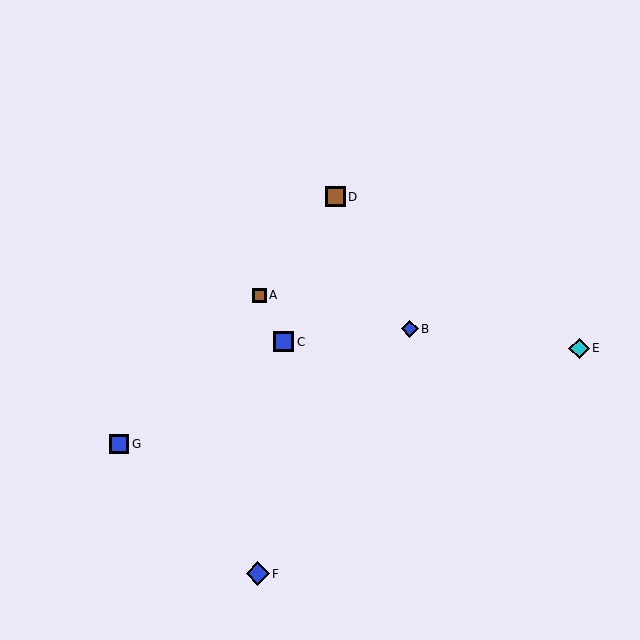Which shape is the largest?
The blue diamond (labeled F) is the largest.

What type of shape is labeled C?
Shape C is a blue square.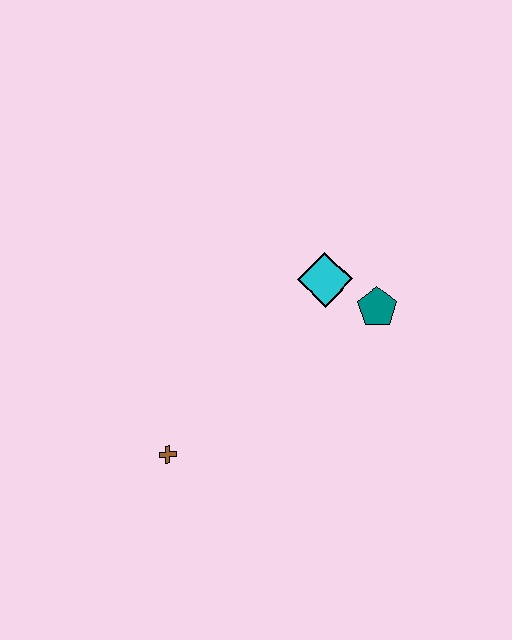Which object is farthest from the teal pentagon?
The brown cross is farthest from the teal pentagon.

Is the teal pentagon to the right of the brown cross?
Yes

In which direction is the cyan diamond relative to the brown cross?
The cyan diamond is above the brown cross.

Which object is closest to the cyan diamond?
The teal pentagon is closest to the cyan diamond.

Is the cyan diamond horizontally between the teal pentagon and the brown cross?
Yes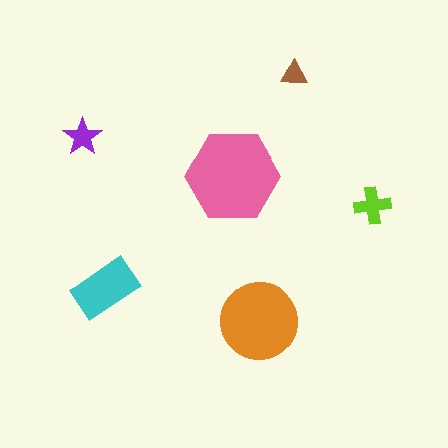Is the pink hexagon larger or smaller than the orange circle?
Larger.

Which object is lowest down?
The orange circle is bottommost.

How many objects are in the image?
There are 6 objects in the image.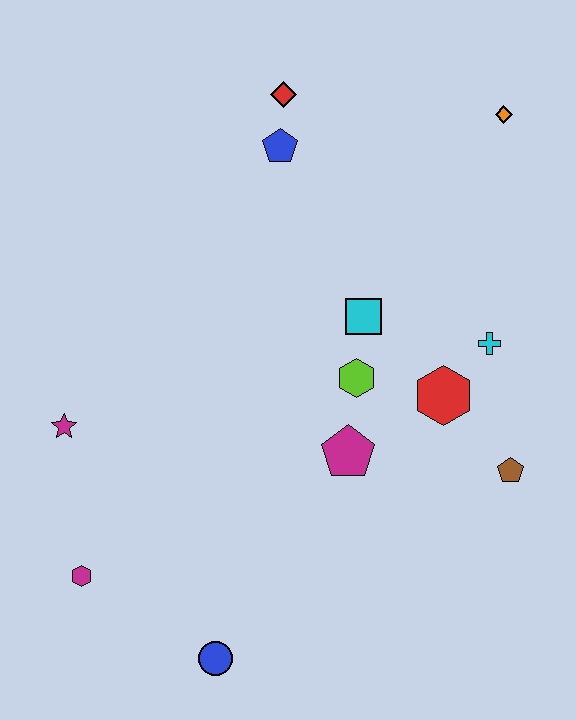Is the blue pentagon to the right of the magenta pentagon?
No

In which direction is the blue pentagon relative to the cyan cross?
The blue pentagon is to the left of the cyan cross.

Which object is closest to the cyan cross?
The red hexagon is closest to the cyan cross.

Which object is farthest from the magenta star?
The orange diamond is farthest from the magenta star.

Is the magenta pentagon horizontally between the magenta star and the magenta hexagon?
No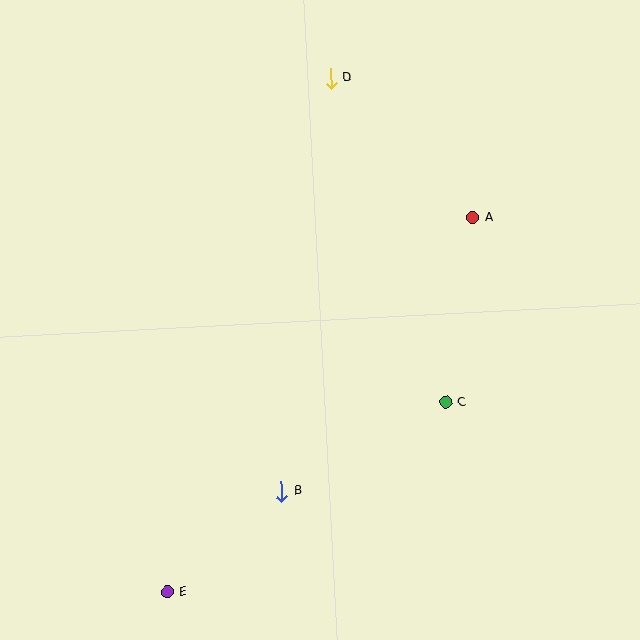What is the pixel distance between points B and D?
The distance between B and D is 416 pixels.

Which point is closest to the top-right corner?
Point A is closest to the top-right corner.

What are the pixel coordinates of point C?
Point C is at (446, 402).